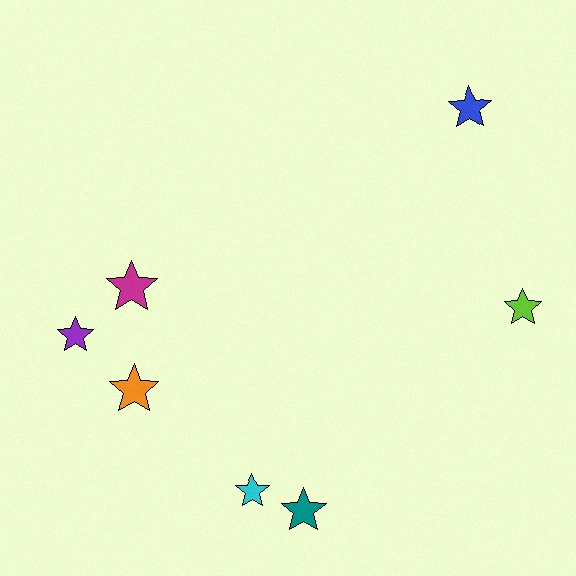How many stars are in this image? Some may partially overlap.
There are 7 stars.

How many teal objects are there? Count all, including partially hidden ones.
There is 1 teal object.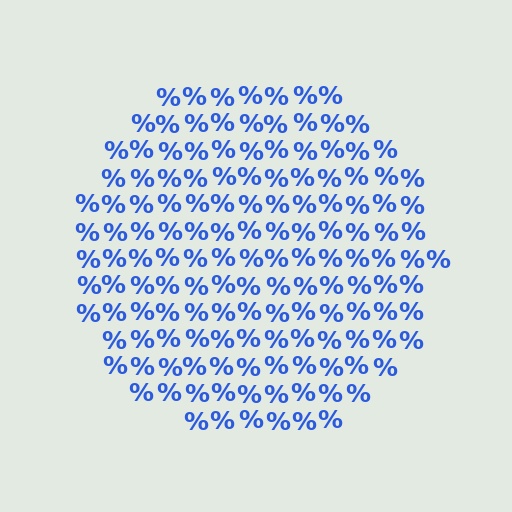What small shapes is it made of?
It is made of small percent signs.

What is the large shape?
The large shape is a circle.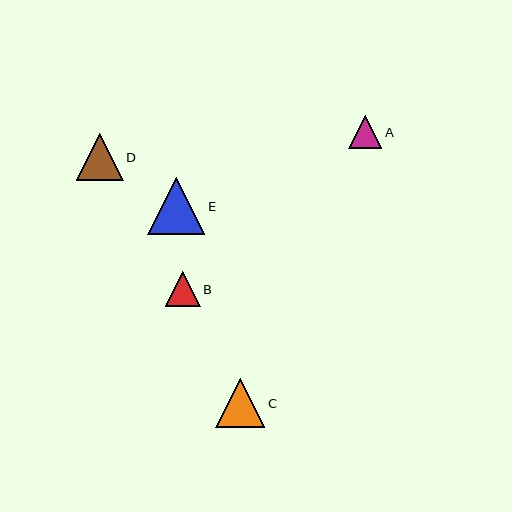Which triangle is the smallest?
Triangle A is the smallest with a size of approximately 33 pixels.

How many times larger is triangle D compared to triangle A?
Triangle D is approximately 1.4 times the size of triangle A.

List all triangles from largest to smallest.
From largest to smallest: E, C, D, B, A.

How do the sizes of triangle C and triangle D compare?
Triangle C and triangle D are approximately the same size.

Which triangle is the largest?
Triangle E is the largest with a size of approximately 57 pixels.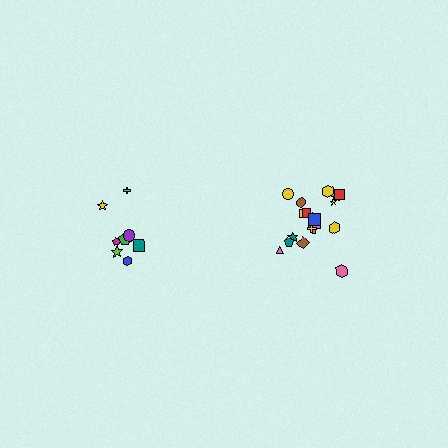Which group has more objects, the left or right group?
The right group.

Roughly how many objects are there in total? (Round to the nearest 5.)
Roughly 25 objects in total.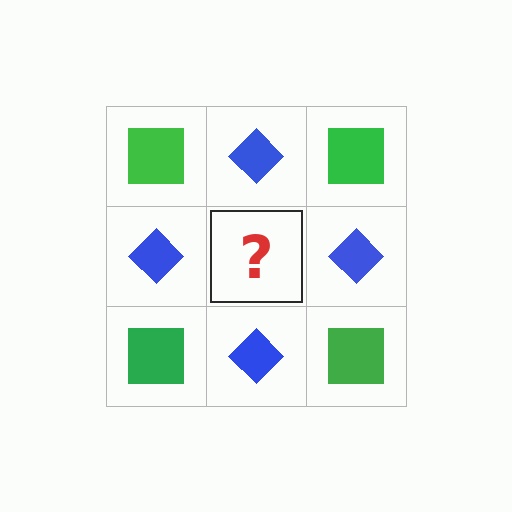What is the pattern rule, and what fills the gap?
The rule is that it alternates green square and blue diamond in a checkerboard pattern. The gap should be filled with a green square.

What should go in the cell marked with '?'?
The missing cell should contain a green square.